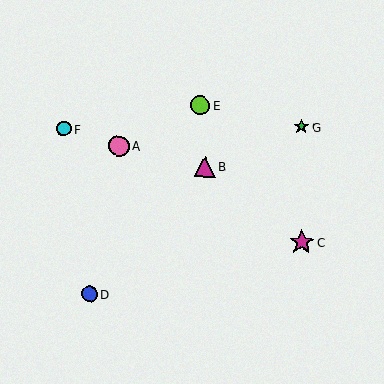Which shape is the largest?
The magenta star (labeled C) is the largest.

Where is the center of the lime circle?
The center of the lime circle is at (200, 105).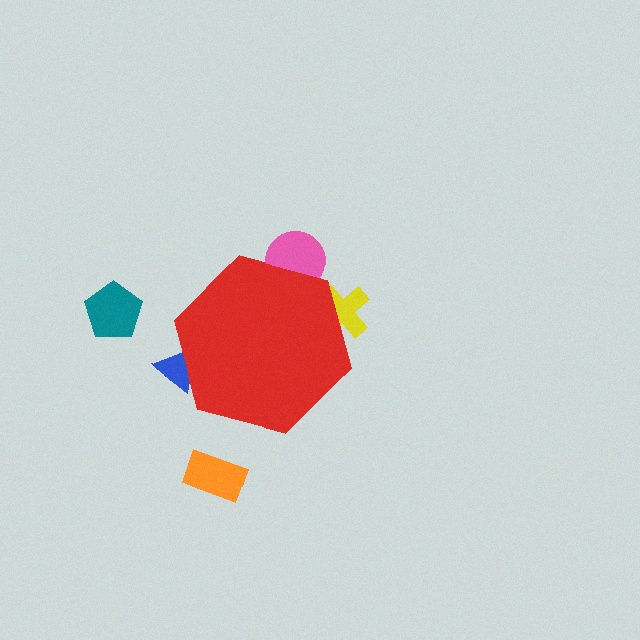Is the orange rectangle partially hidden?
No, the orange rectangle is fully visible.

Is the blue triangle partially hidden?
Yes, the blue triangle is partially hidden behind the red hexagon.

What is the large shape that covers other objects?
A red hexagon.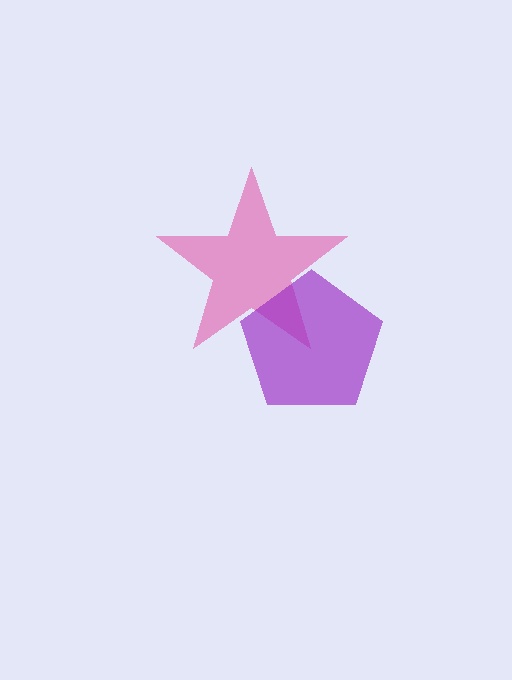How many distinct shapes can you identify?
There are 2 distinct shapes: a pink star, a purple pentagon.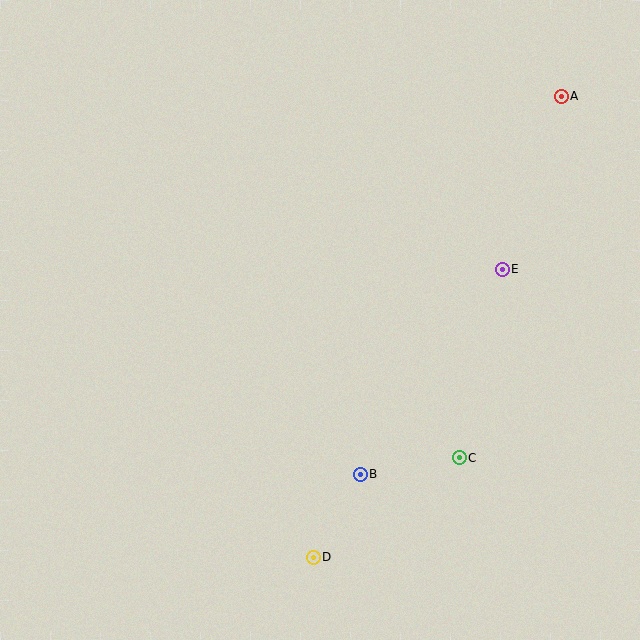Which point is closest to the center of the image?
Point B at (360, 474) is closest to the center.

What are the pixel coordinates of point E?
Point E is at (502, 269).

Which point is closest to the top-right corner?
Point A is closest to the top-right corner.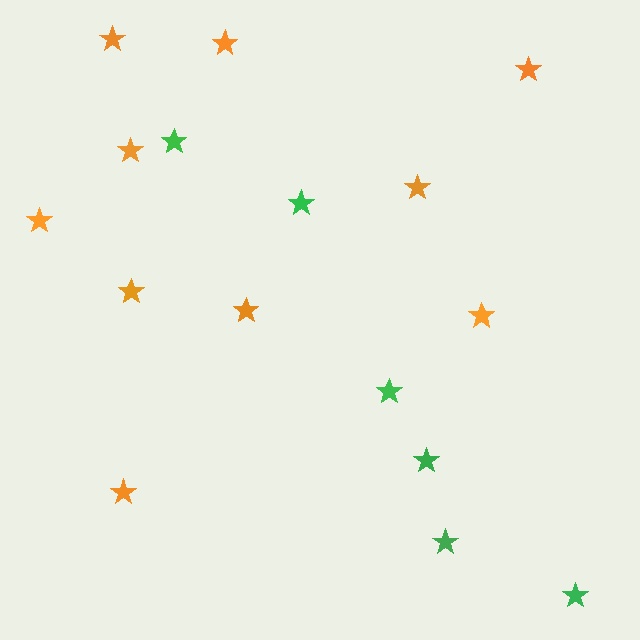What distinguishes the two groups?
There are 2 groups: one group of green stars (6) and one group of orange stars (10).